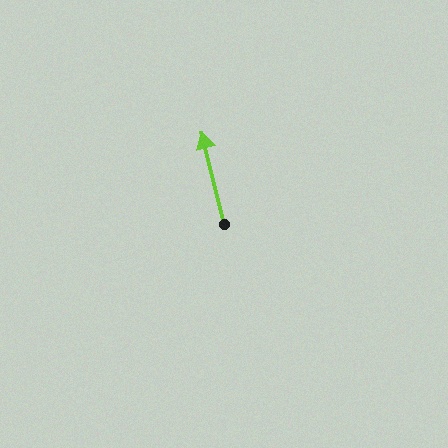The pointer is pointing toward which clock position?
Roughly 12 o'clock.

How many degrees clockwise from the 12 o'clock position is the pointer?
Approximately 347 degrees.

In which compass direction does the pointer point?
North.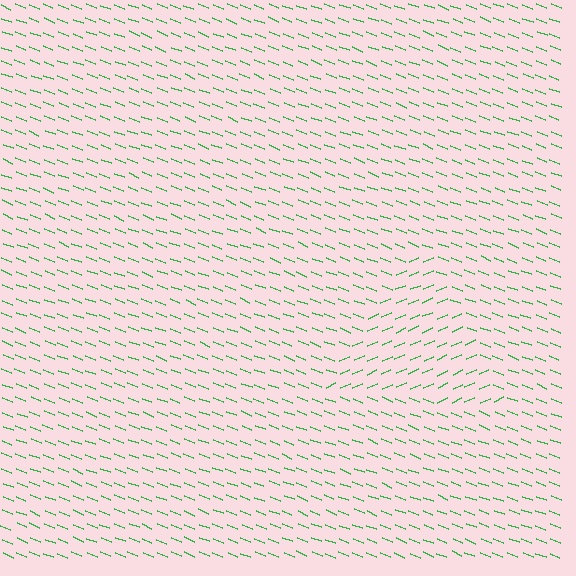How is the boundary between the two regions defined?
The boundary is defined purely by a change in line orientation (approximately 45 degrees difference). All lines are the same color and thickness.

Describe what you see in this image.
The image is filled with small green line segments. A triangle region in the image has lines oriented differently from the surrounding lines, creating a visible texture boundary.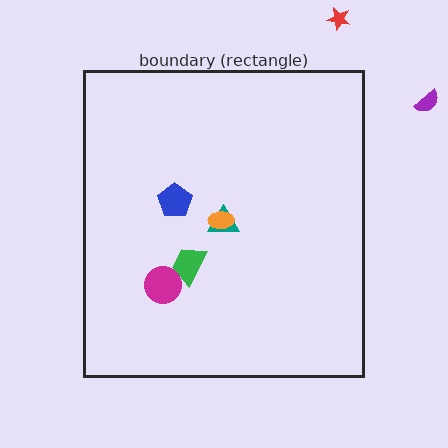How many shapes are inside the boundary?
5 inside, 2 outside.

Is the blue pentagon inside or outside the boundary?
Inside.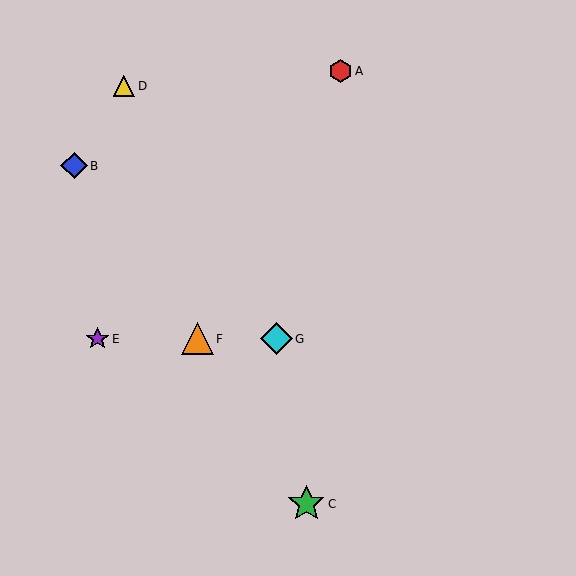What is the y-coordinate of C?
Object C is at y≈504.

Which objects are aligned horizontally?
Objects E, F, G are aligned horizontally.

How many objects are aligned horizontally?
3 objects (E, F, G) are aligned horizontally.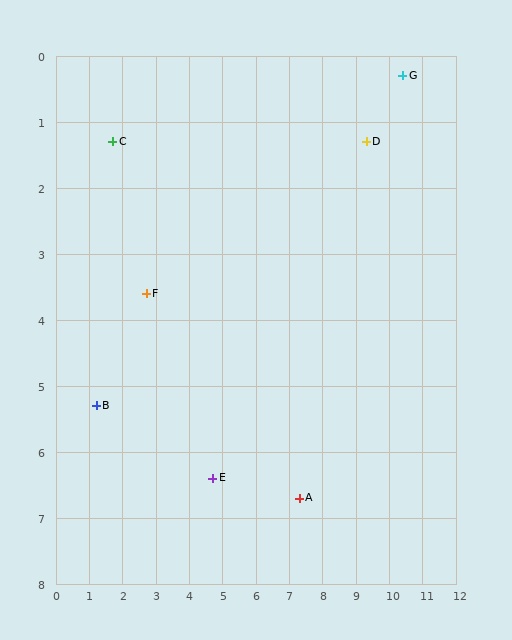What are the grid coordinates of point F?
Point F is at approximately (2.7, 3.6).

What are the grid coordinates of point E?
Point E is at approximately (4.7, 6.4).